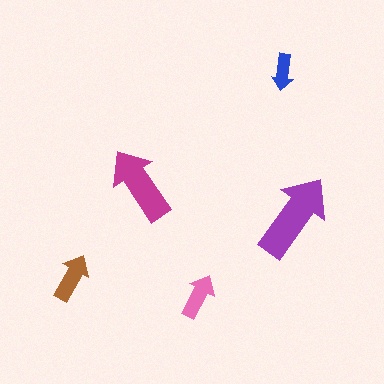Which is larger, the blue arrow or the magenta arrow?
The magenta one.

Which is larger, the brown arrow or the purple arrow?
The purple one.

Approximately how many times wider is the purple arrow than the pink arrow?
About 2 times wider.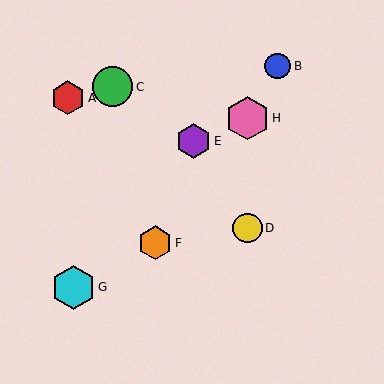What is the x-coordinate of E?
Object E is at x≈194.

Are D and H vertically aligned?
Yes, both are at x≈248.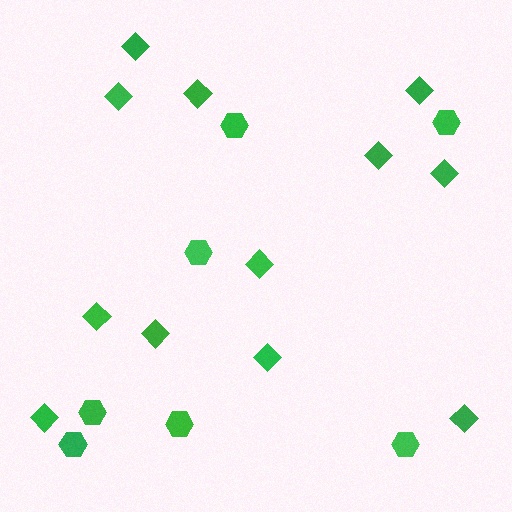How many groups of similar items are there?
There are 2 groups: one group of diamonds (12) and one group of hexagons (7).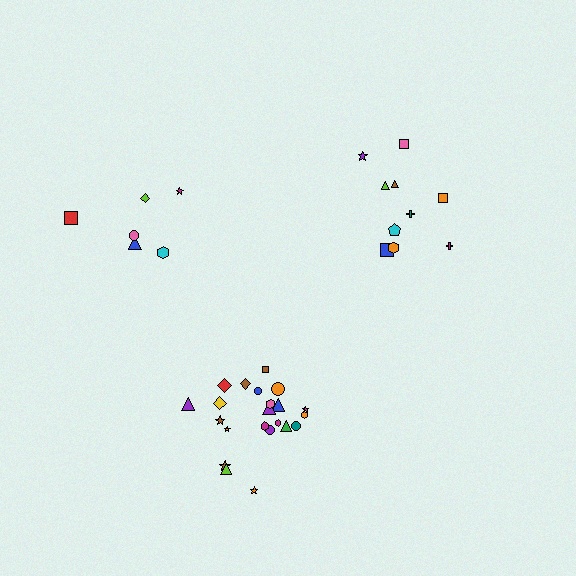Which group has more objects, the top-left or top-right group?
The top-right group.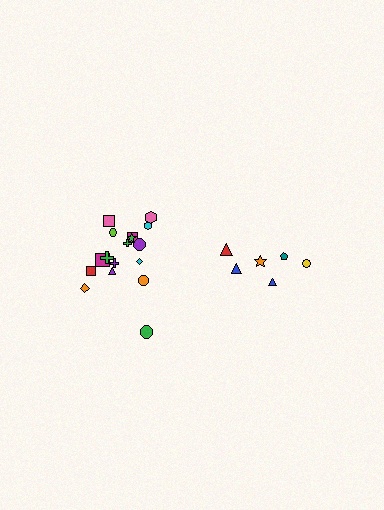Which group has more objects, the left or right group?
The left group.